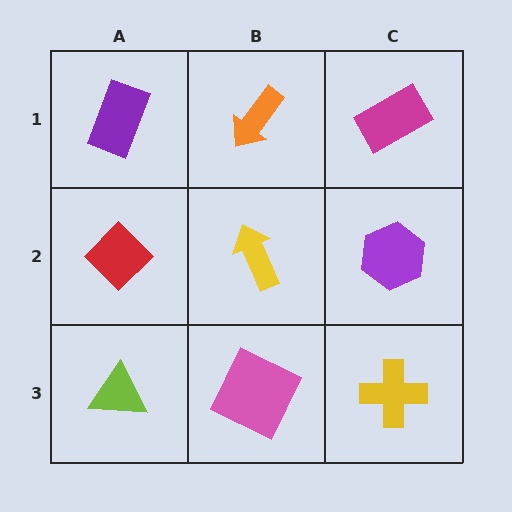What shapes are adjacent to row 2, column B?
An orange arrow (row 1, column B), a pink square (row 3, column B), a red diamond (row 2, column A), a purple hexagon (row 2, column C).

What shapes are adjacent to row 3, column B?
A yellow arrow (row 2, column B), a lime triangle (row 3, column A), a yellow cross (row 3, column C).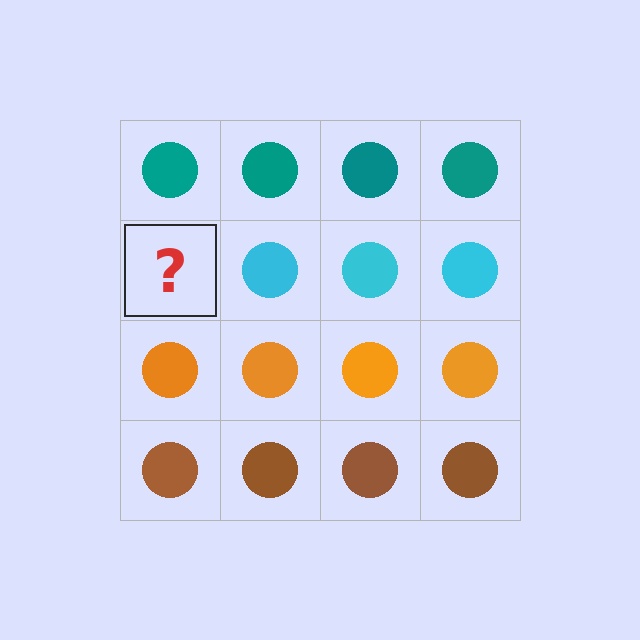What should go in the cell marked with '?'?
The missing cell should contain a cyan circle.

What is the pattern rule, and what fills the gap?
The rule is that each row has a consistent color. The gap should be filled with a cyan circle.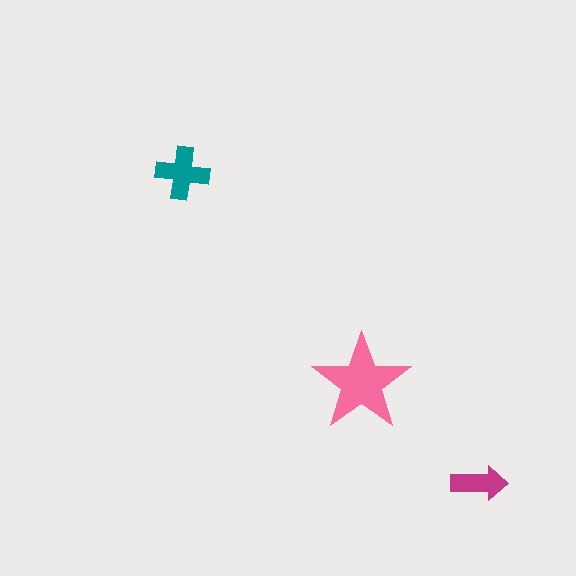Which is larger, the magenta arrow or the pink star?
The pink star.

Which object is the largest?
The pink star.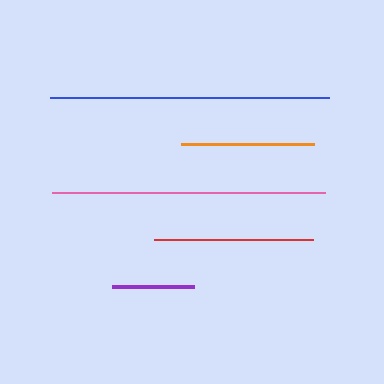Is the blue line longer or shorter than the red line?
The blue line is longer than the red line.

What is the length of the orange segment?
The orange segment is approximately 133 pixels long.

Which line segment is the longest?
The blue line is the longest at approximately 279 pixels.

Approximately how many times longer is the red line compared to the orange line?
The red line is approximately 1.2 times the length of the orange line.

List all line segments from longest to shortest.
From longest to shortest: blue, pink, red, orange, purple.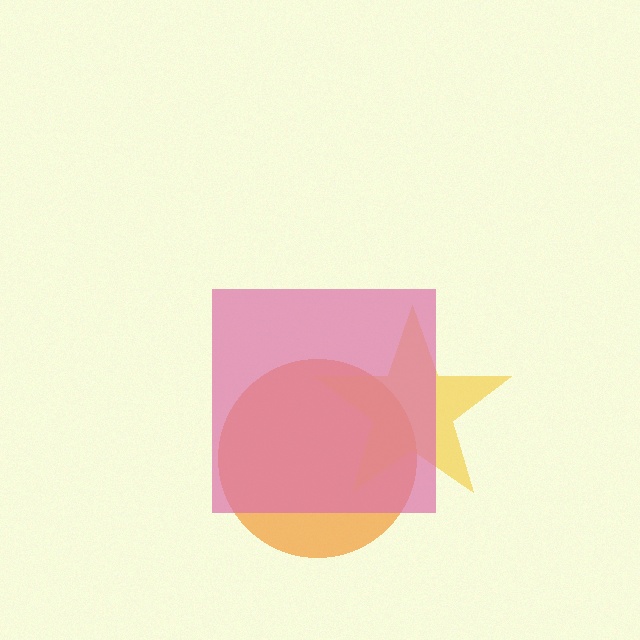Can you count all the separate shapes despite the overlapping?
Yes, there are 3 separate shapes.